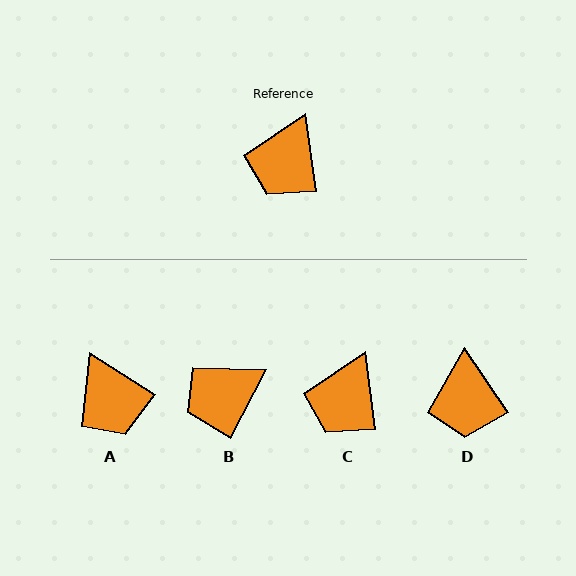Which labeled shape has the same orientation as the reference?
C.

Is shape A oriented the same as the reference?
No, it is off by about 50 degrees.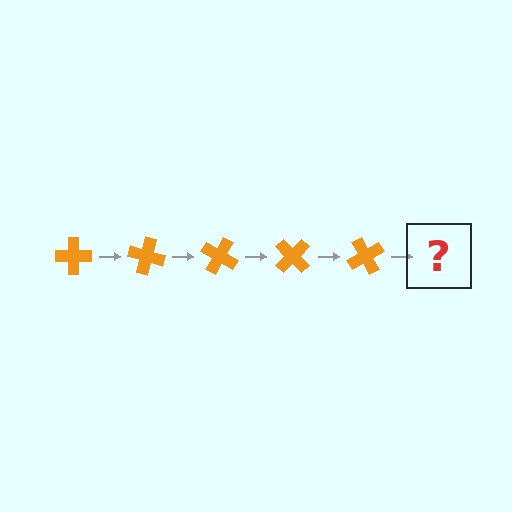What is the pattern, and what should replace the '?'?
The pattern is that the cross rotates 15 degrees each step. The '?' should be an orange cross rotated 75 degrees.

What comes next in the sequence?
The next element should be an orange cross rotated 75 degrees.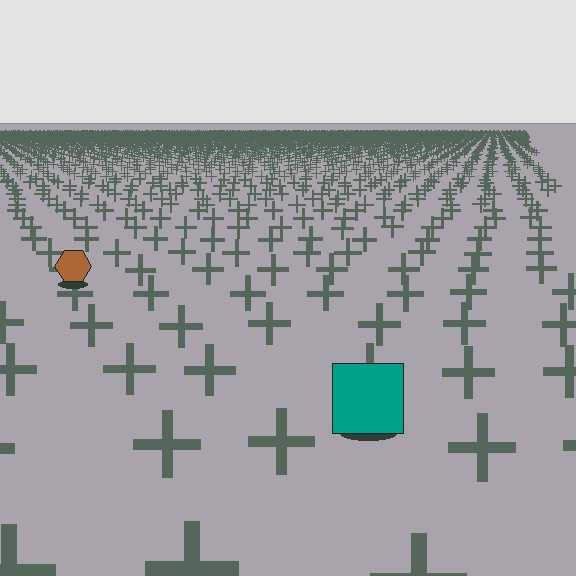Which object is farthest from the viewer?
The brown hexagon is farthest from the viewer. It appears smaller and the ground texture around it is denser.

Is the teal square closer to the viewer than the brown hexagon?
Yes. The teal square is closer — you can tell from the texture gradient: the ground texture is coarser near it.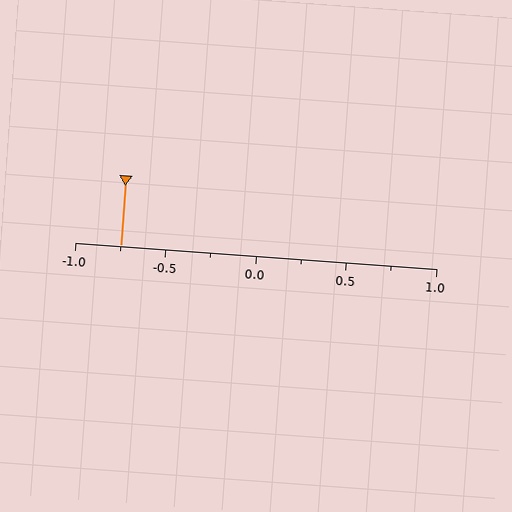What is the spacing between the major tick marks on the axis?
The major ticks are spaced 0.5 apart.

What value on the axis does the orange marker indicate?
The marker indicates approximately -0.75.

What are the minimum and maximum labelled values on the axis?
The axis runs from -1.0 to 1.0.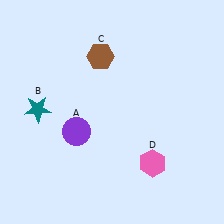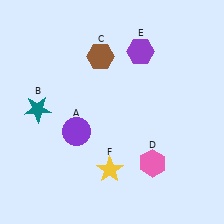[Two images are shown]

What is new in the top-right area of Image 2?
A purple hexagon (E) was added in the top-right area of Image 2.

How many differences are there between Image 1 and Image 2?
There are 2 differences between the two images.